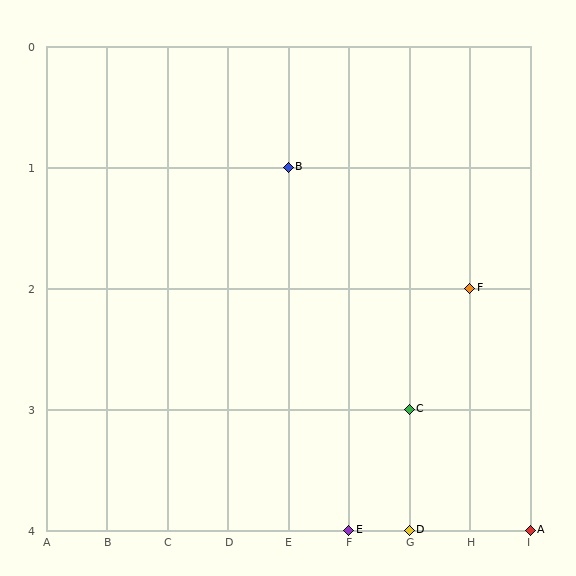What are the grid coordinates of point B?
Point B is at grid coordinates (E, 1).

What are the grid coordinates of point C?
Point C is at grid coordinates (G, 3).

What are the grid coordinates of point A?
Point A is at grid coordinates (I, 4).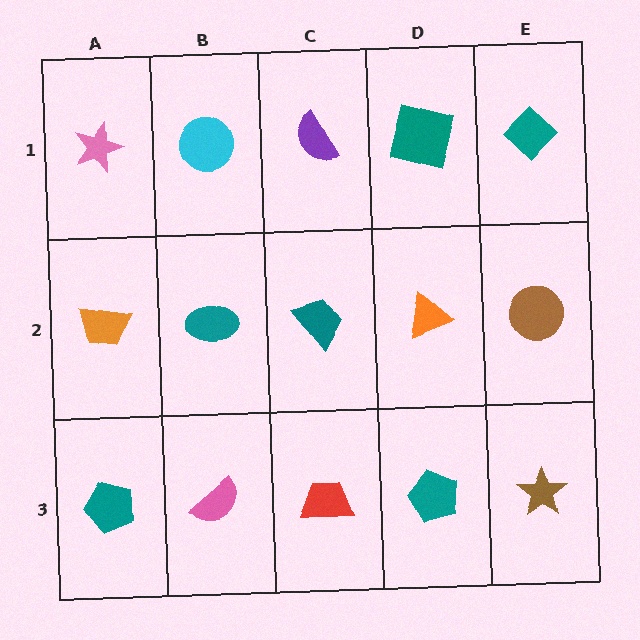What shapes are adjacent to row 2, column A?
A pink star (row 1, column A), a teal pentagon (row 3, column A), a teal ellipse (row 2, column B).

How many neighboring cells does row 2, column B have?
4.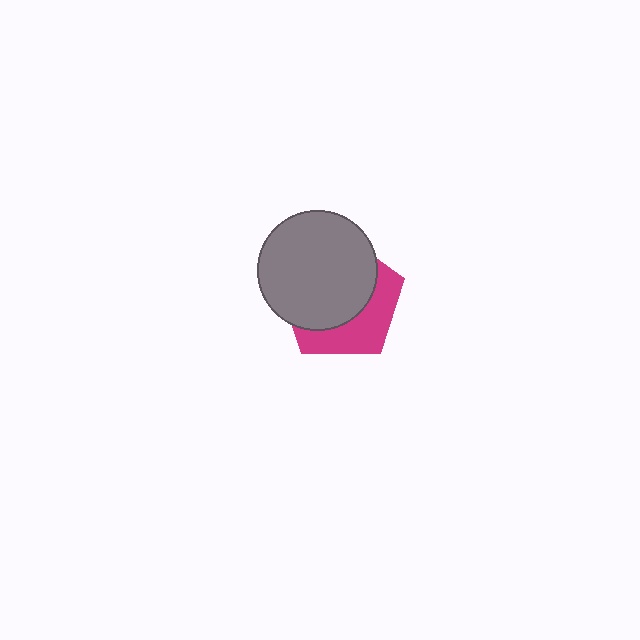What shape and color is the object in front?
The object in front is a gray circle.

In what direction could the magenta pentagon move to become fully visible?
The magenta pentagon could move toward the lower-right. That would shift it out from behind the gray circle entirely.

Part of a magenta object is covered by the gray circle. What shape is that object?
It is a pentagon.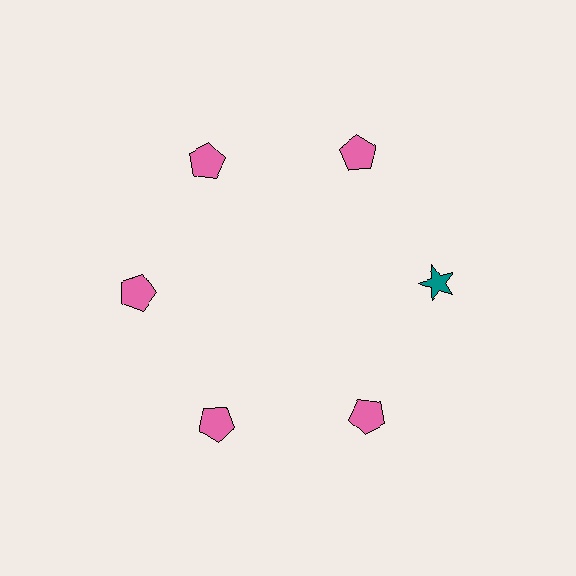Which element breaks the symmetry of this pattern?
The teal star at roughly the 3 o'clock position breaks the symmetry. All other shapes are pink pentagons.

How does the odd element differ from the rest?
It differs in both color (teal instead of pink) and shape (star instead of pentagon).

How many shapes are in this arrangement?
There are 6 shapes arranged in a ring pattern.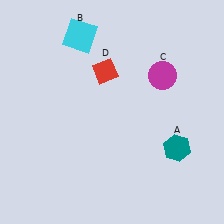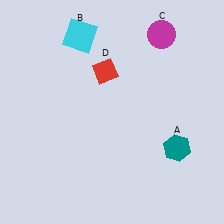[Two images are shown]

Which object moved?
The magenta circle (C) moved up.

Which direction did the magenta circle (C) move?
The magenta circle (C) moved up.